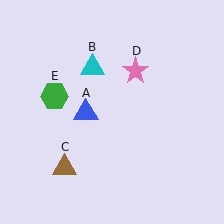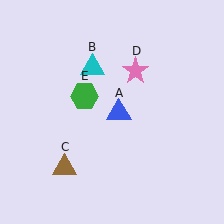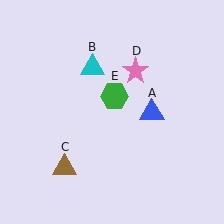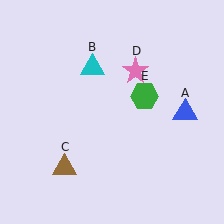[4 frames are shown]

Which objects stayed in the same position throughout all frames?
Cyan triangle (object B) and brown triangle (object C) and pink star (object D) remained stationary.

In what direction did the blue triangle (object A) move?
The blue triangle (object A) moved right.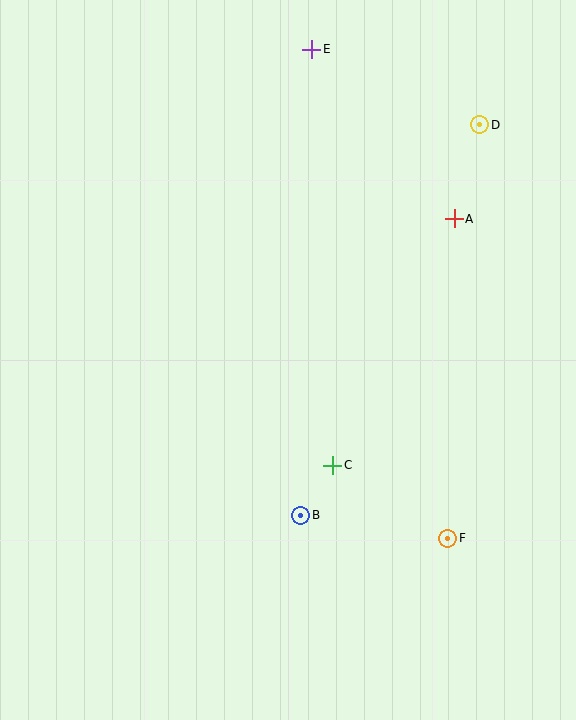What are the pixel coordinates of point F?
Point F is at (448, 538).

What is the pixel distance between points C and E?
The distance between C and E is 417 pixels.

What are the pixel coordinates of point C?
Point C is at (333, 465).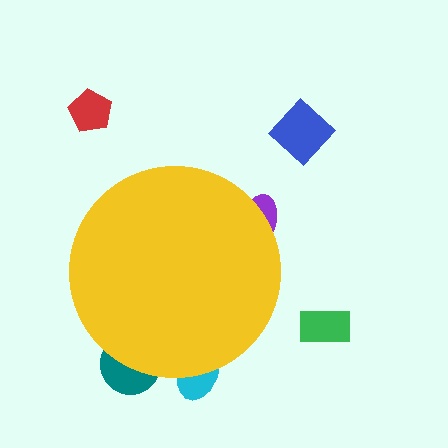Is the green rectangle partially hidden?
No, the green rectangle is fully visible.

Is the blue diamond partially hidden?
No, the blue diamond is fully visible.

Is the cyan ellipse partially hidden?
Yes, the cyan ellipse is partially hidden behind the yellow circle.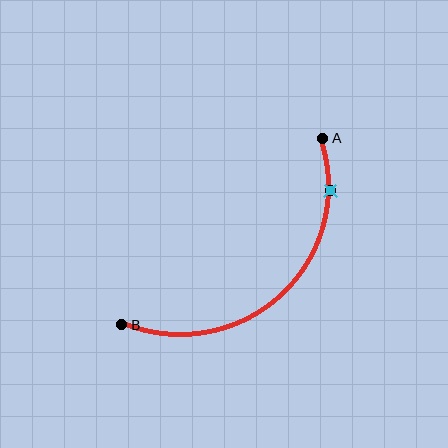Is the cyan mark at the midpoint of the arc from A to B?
No. The cyan mark lies on the arc but is closer to endpoint A. The arc midpoint would be at the point on the curve equidistant along the arc from both A and B.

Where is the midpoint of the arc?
The arc midpoint is the point on the curve farthest from the straight line joining A and B. It sits below and to the right of that line.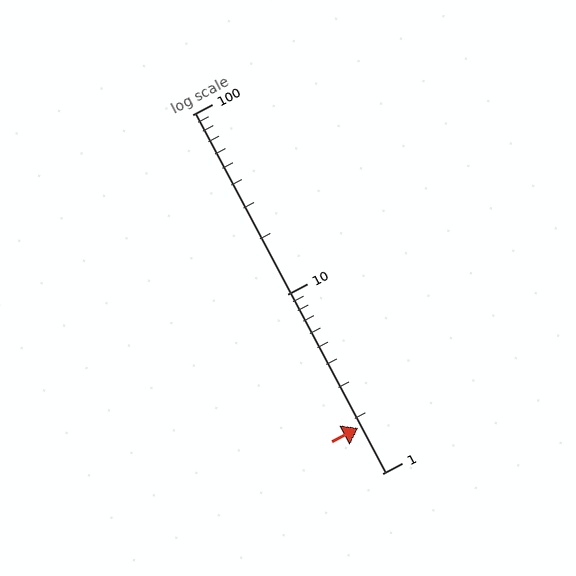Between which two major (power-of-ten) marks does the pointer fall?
The pointer is between 1 and 10.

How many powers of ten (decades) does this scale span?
The scale spans 2 decades, from 1 to 100.